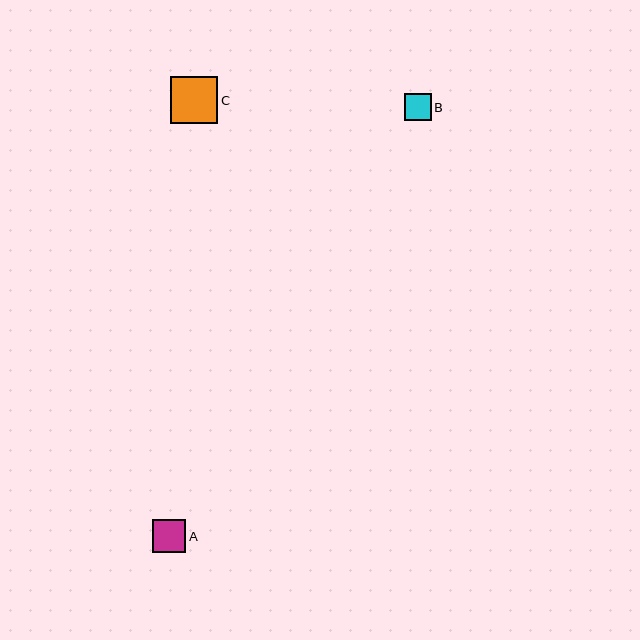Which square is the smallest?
Square B is the smallest with a size of approximately 27 pixels.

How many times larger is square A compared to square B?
Square A is approximately 1.2 times the size of square B.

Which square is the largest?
Square C is the largest with a size of approximately 47 pixels.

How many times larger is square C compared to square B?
Square C is approximately 1.7 times the size of square B.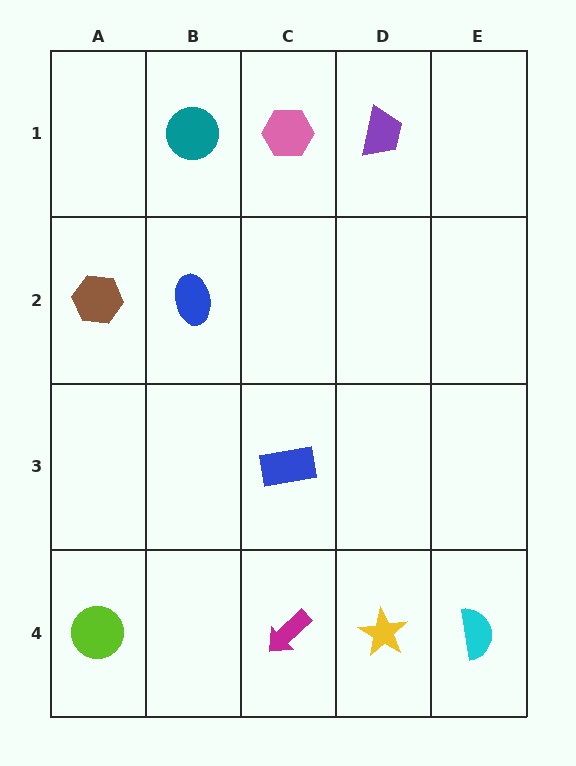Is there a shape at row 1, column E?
No, that cell is empty.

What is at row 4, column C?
A magenta arrow.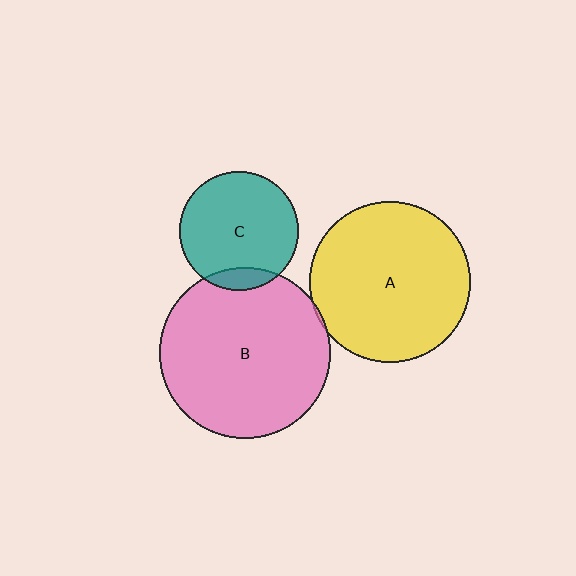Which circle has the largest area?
Circle B (pink).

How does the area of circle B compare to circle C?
Approximately 2.1 times.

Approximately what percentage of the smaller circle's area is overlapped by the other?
Approximately 10%.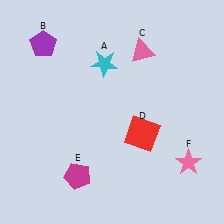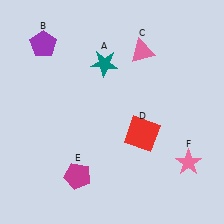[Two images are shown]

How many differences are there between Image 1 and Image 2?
There is 1 difference between the two images.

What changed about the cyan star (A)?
In Image 1, A is cyan. In Image 2, it changed to teal.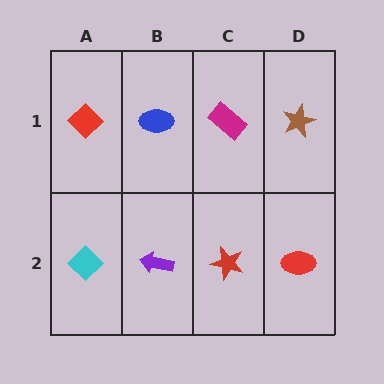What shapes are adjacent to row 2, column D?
A brown star (row 1, column D), a red star (row 2, column C).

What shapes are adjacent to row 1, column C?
A red star (row 2, column C), a blue ellipse (row 1, column B), a brown star (row 1, column D).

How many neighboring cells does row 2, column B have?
3.